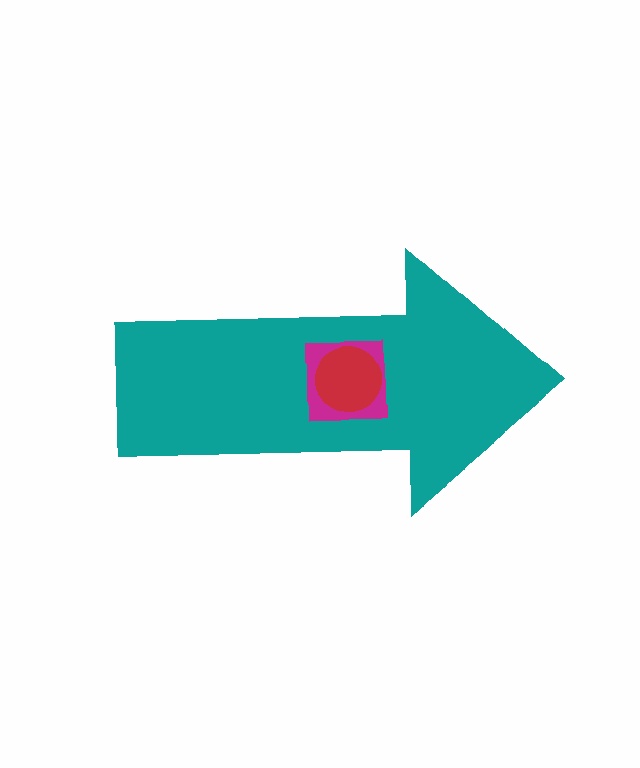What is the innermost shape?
The red circle.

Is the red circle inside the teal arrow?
Yes.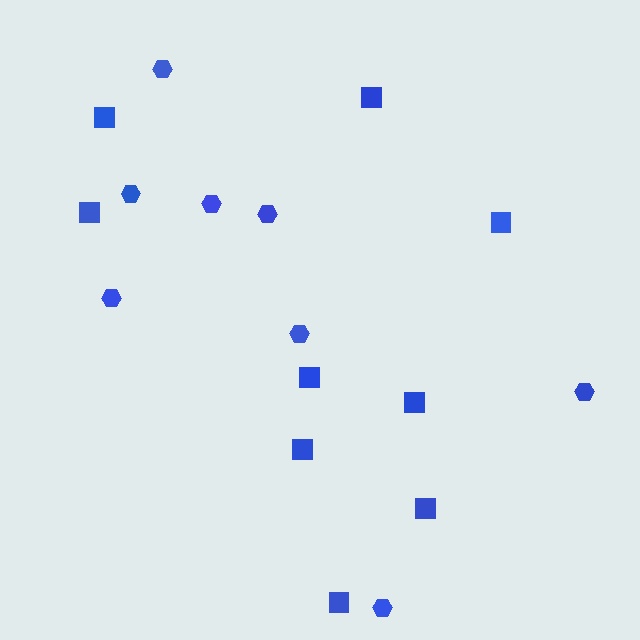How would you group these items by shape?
There are 2 groups: one group of hexagons (8) and one group of squares (9).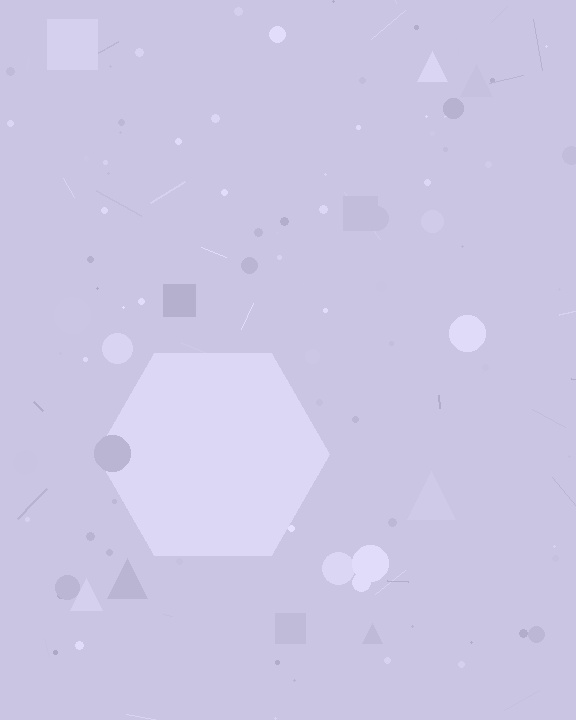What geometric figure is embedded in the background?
A hexagon is embedded in the background.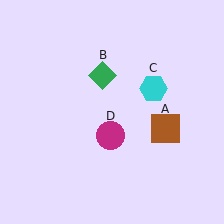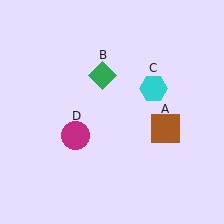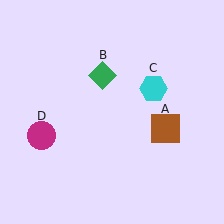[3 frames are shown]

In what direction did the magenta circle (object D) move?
The magenta circle (object D) moved left.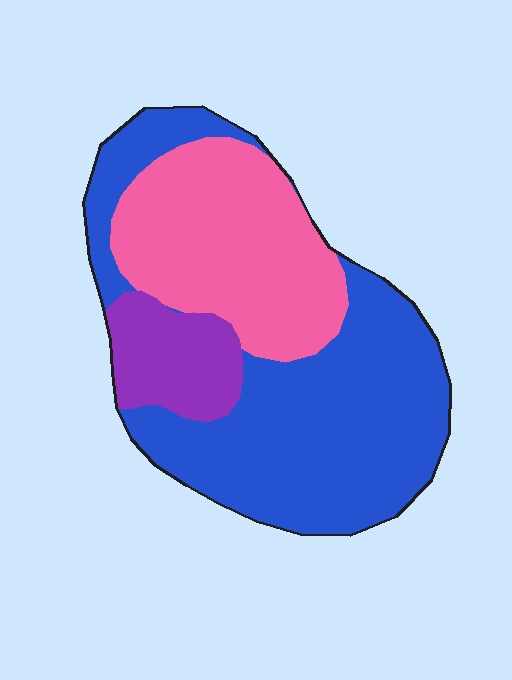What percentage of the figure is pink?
Pink takes up about one third (1/3) of the figure.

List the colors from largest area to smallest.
From largest to smallest: blue, pink, purple.